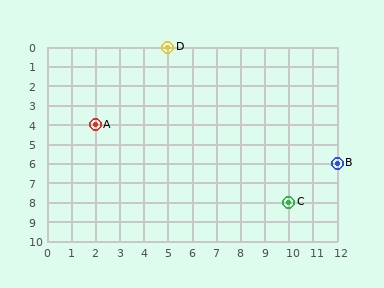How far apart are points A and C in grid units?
Points A and C are 8 columns and 4 rows apart (about 8.9 grid units diagonally).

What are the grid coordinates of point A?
Point A is at grid coordinates (2, 4).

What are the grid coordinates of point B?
Point B is at grid coordinates (12, 6).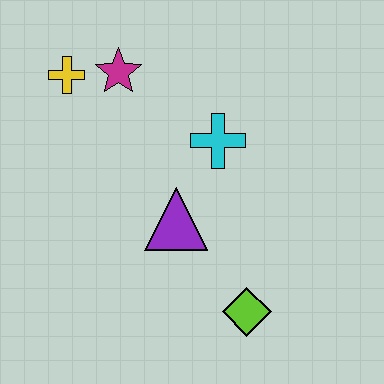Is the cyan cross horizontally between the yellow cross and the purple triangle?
No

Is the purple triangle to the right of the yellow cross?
Yes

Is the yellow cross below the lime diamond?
No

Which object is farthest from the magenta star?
The lime diamond is farthest from the magenta star.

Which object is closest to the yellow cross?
The magenta star is closest to the yellow cross.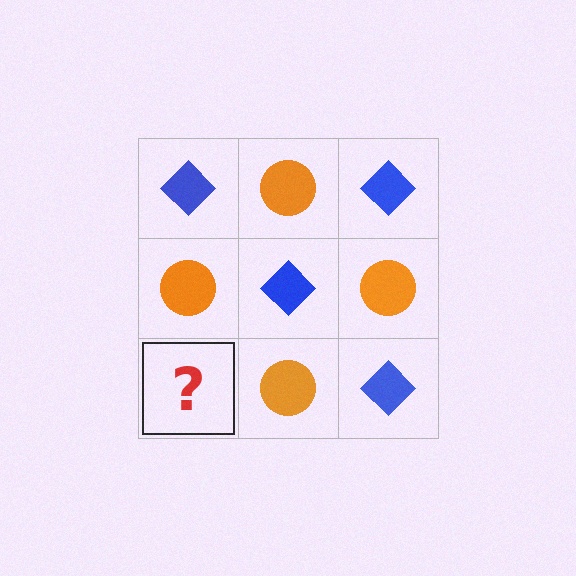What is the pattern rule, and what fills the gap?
The rule is that it alternates blue diamond and orange circle in a checkerboard pattern. The gap should be filled with a blue diamond.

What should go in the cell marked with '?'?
The missing cell should contain a blue diamond.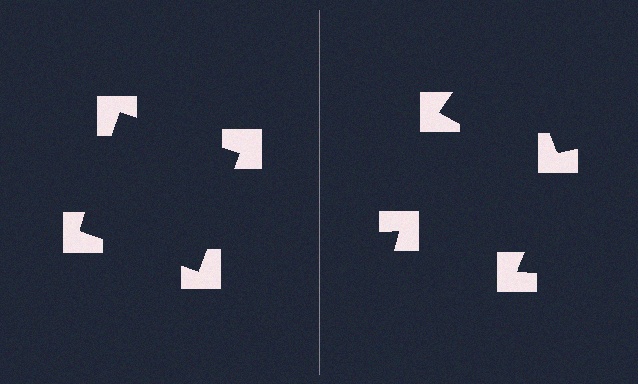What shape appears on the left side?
An illusory square.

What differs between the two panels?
The notched squares are positioned identically on both sides; only the wedge orientations differ. On the left they align to a square; on the right they are misaligned.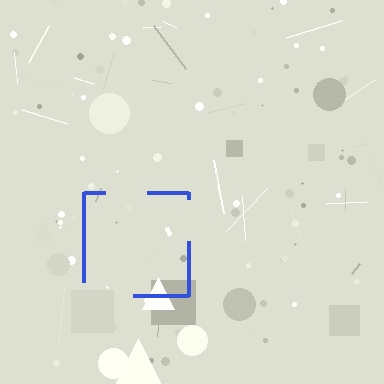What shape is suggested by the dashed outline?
The dashed outline suggests a square.